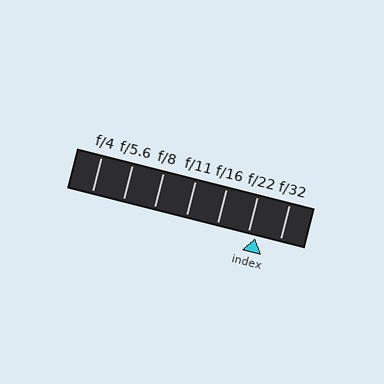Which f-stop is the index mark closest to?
The index mark is closest to f/22.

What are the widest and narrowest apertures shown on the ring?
The widest aperture shown is f/4 and the narrowest is f/32.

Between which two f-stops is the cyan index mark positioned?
The index mark is between f/22 and f/32.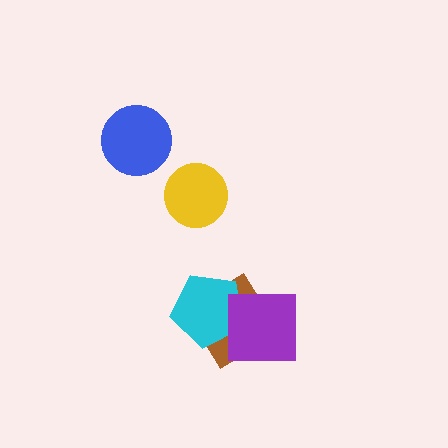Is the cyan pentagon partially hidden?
Yes, it is partially covered by another shape.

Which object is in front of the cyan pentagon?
The purple square is in front of the cyan pentagon.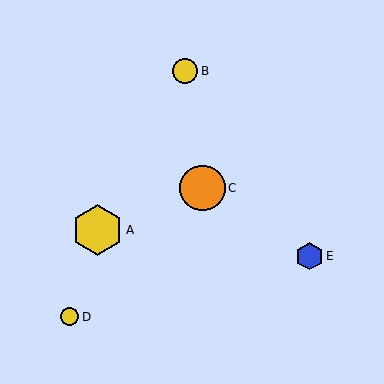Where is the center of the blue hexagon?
The center of the blue hexagon is at (309, 256).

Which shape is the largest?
The yellow hexagon (labeled A) is the largest.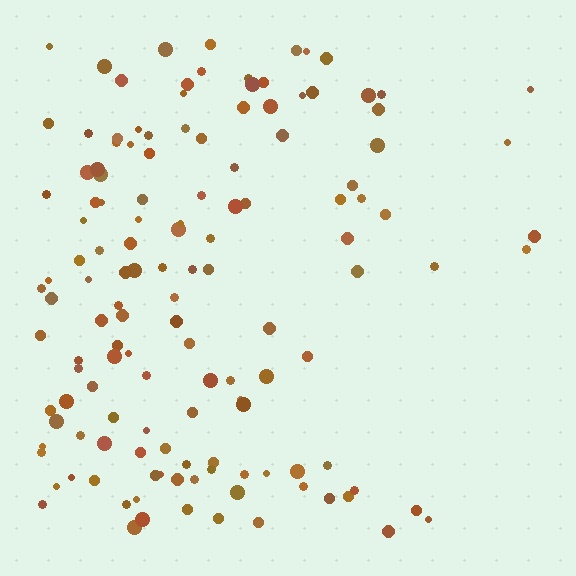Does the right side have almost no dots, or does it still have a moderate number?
Still a moderate number, just noticeably fewer than the left.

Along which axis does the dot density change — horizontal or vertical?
Horizontal.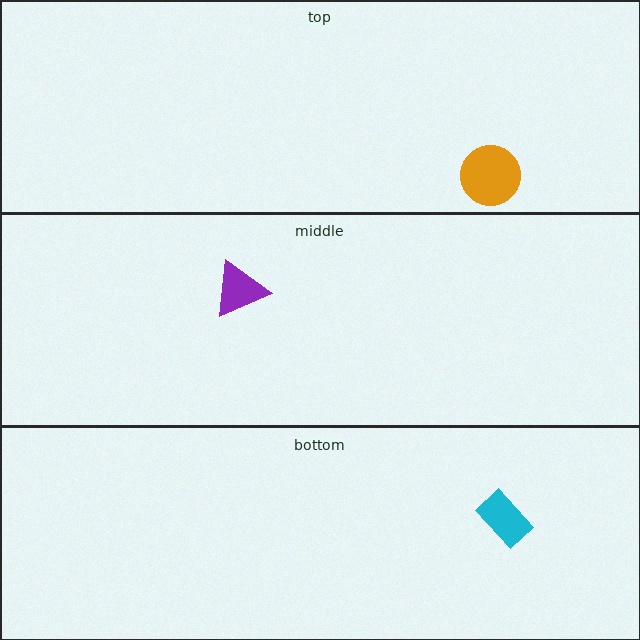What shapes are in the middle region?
The purple triangle.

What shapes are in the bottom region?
The cyan rectangle.